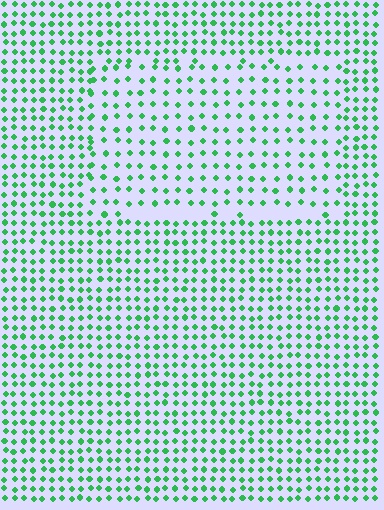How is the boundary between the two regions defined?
The boundary is defined by a change in element density (approximately 1.7x ratio). All elements are the same color, size, and shape.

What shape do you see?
I see a rectangle.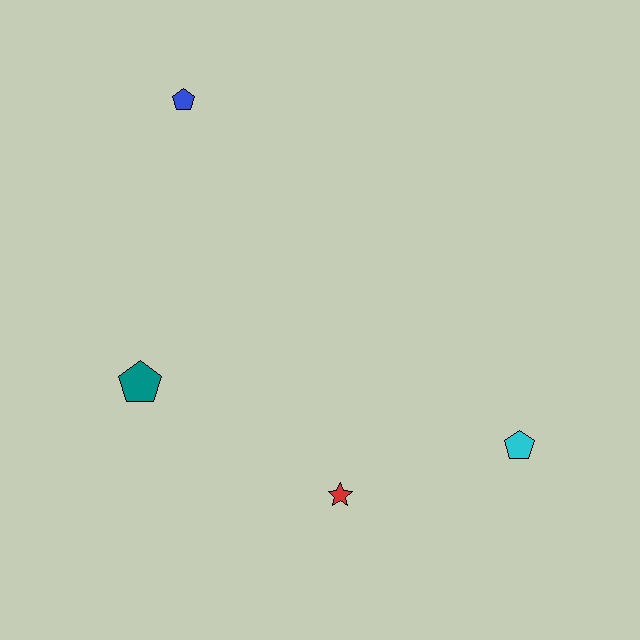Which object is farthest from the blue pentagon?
The cyan pentagon is farthest from the blue pentagon.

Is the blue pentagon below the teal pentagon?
No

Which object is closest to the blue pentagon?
The teal pentagon is closest to the blue pentagon.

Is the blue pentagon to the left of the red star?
Yes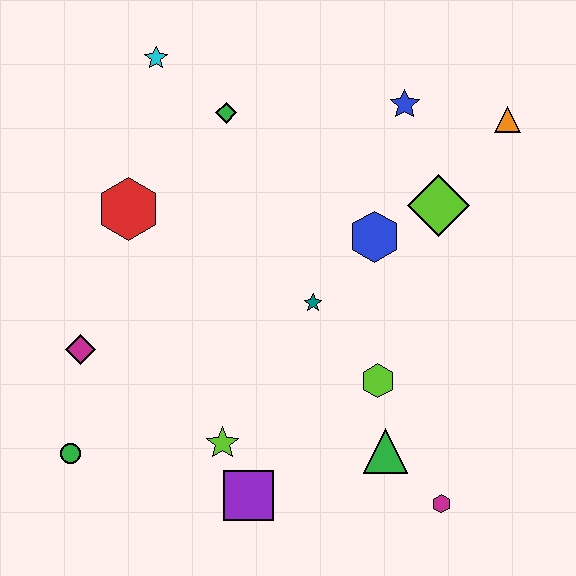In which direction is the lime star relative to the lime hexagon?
The lime star is to the left of the lime hexagon.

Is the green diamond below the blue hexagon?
No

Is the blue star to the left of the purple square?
No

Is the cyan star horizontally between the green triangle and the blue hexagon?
No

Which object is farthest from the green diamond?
The magenta hexagon is farthest from the green diamond.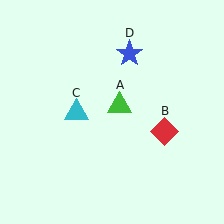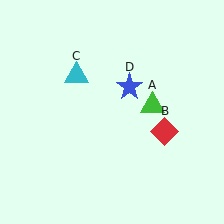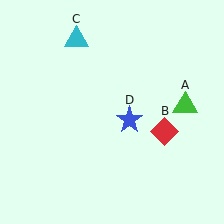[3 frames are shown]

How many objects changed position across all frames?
3 objects changed position: green triangle (object A), cyan triangle (object C), blue star (object D).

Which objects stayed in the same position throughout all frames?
Red diamond (object B) remained stationary.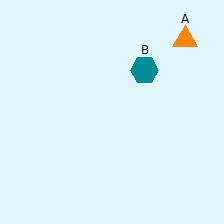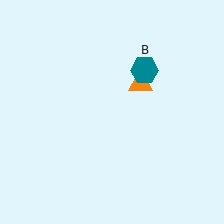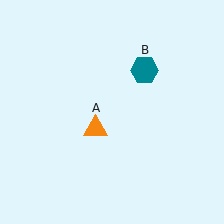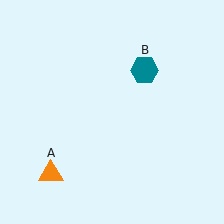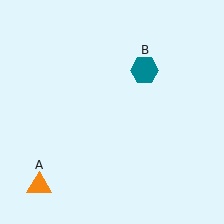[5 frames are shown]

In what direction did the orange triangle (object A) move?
The orange triangle (object A) moved down and to the left.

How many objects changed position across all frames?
1 object changed position: orange triangle (object A).